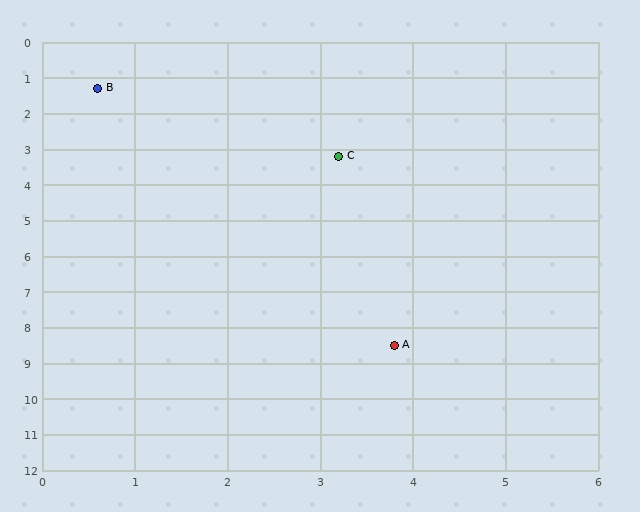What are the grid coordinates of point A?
Point A is at approximately (3.8, 8.5).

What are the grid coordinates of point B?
Point B is at approximately (0.6, 1.3).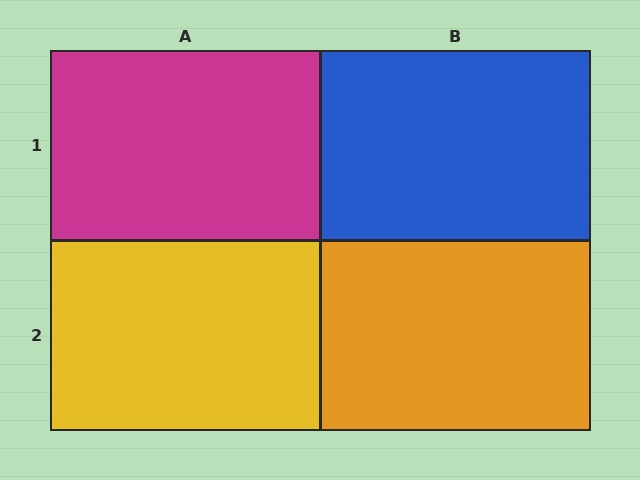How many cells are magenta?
1 cell is magenta.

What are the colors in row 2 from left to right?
Yellow, orange.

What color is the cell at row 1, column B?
Blue.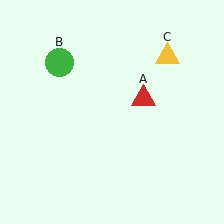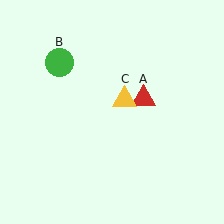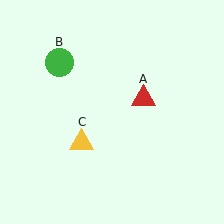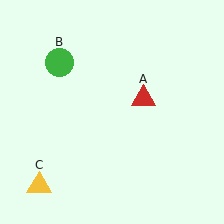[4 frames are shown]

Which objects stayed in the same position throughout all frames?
Red triangle (object A) and green circle (object B) remained stationary.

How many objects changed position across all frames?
1 object changed position: yellow triangle (object C).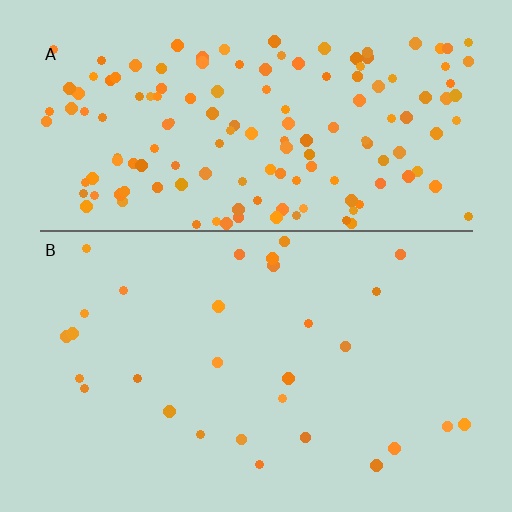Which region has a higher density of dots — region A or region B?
A (the top).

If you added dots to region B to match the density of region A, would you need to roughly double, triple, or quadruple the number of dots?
Approximately quadruple.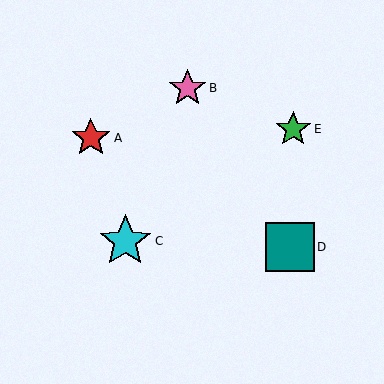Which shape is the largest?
The cyan star (labeled C) is the largest.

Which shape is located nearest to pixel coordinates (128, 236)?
The cyan star (labeled C) at (125, 241) is nearest to that location.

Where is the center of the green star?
The center of the green star is at (293, 129).